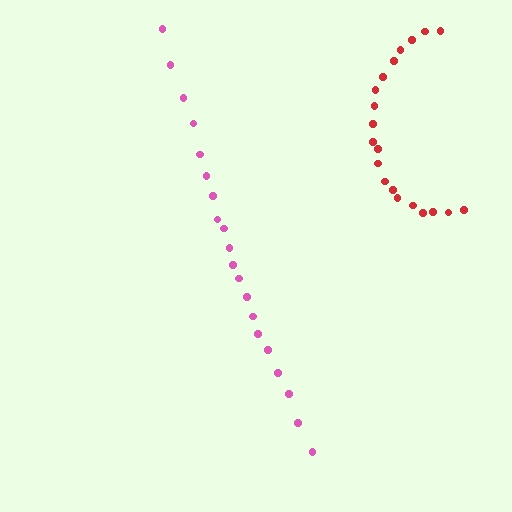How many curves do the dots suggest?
There are 2 distinct paths.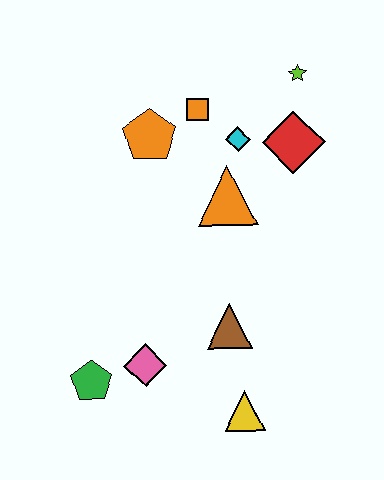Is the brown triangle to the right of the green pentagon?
Yes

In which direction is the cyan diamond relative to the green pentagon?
The cyan diamond is above the green pentagon.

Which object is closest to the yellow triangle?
The brown triangle is closest to the yellow triangle.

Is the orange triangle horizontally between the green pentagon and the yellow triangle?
Yes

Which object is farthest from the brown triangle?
The lime star is farthest from the brown triangle.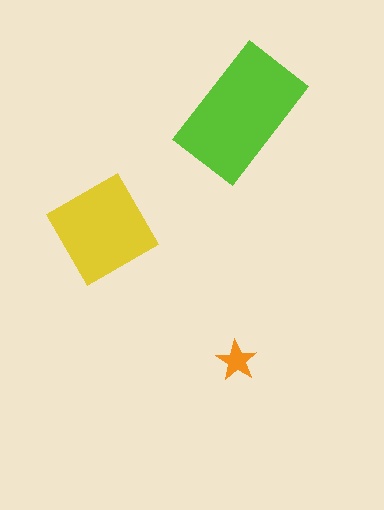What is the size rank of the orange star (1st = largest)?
3rd.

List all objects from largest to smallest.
The lime rectangle, the yellow diamond, the orange star.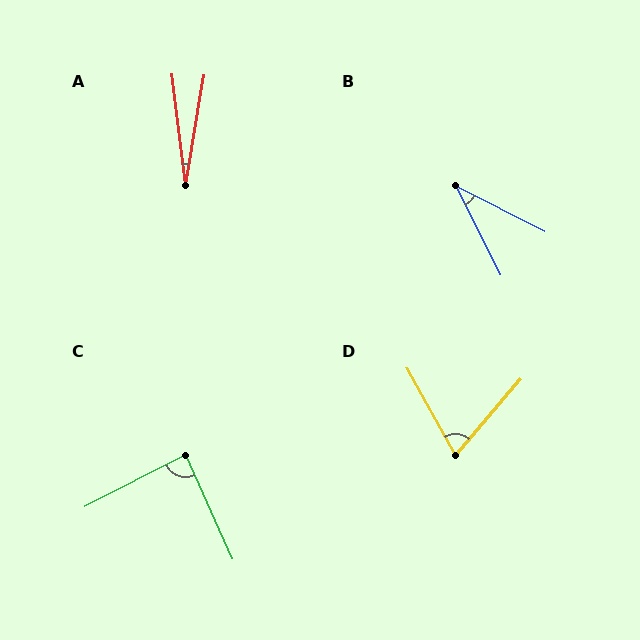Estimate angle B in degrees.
Approximately 37 degrees.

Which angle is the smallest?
A, at approximately 16 degrees.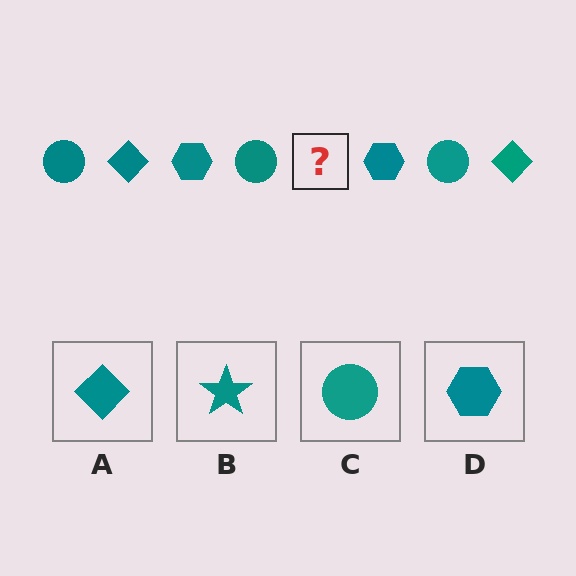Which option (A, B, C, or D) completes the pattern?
A.